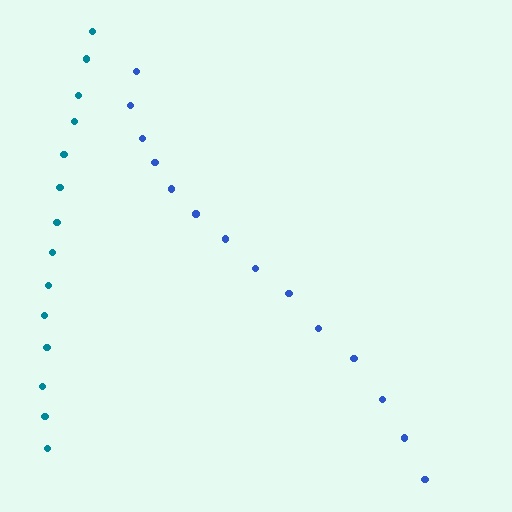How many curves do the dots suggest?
There are 2 distinct paths.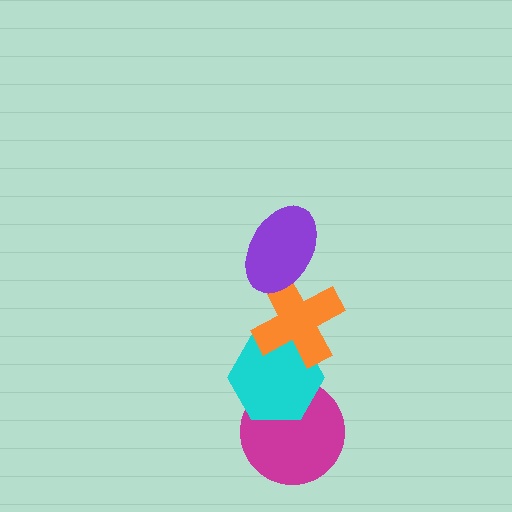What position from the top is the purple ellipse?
The purple ellipse is 1st from the top.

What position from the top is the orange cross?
The orange cross is 2nd from the top.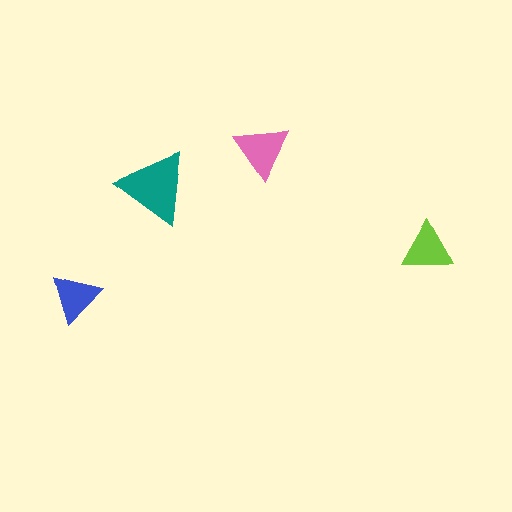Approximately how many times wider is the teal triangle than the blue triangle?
About 1.5 times wider.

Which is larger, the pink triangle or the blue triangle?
The pink one.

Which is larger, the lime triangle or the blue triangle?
The lime one.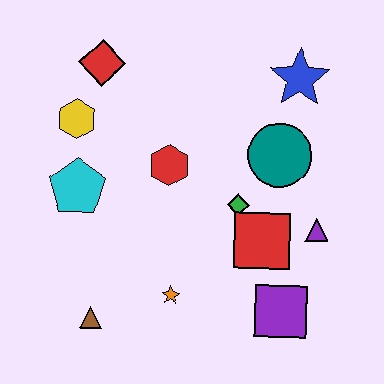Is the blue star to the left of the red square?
No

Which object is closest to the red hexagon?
The green diamond is closest to the red hexagon.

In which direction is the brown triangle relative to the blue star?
The brown triangle is below the blue star.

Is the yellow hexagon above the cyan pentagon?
Yes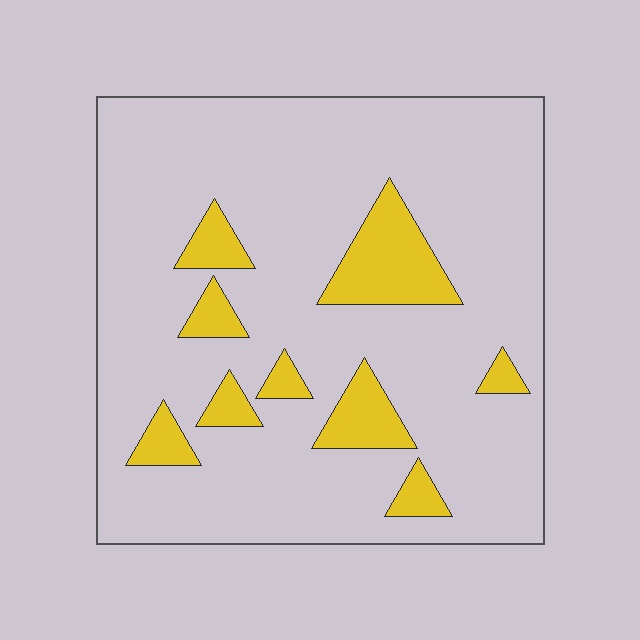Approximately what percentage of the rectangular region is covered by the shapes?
Approximately 15%.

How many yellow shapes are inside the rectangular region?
9.